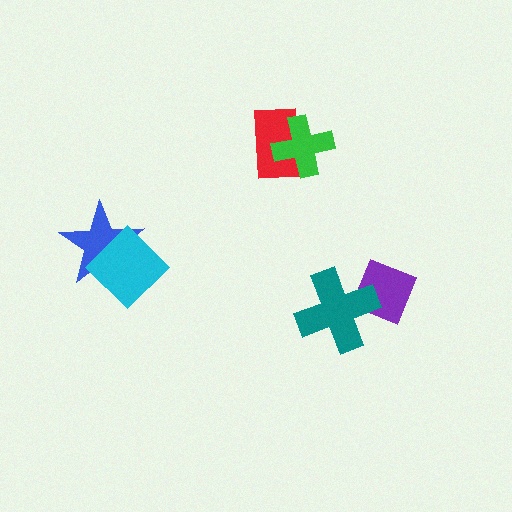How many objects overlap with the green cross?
1 object overlaps with the green cross.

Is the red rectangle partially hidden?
Yes, it is partially covered by another shape.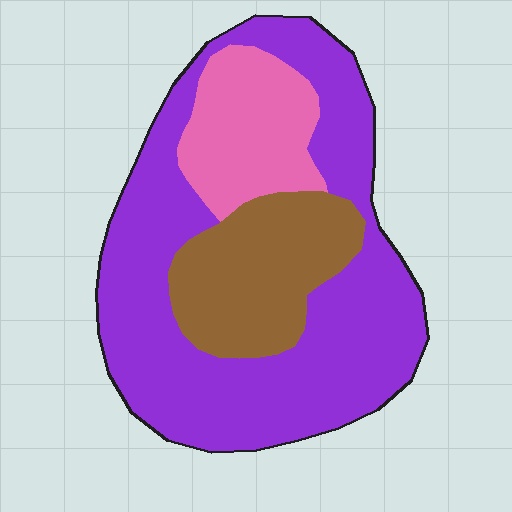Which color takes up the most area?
Purple, at roughly 60%.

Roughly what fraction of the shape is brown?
Brown takes up between a sixth and a third of the shape.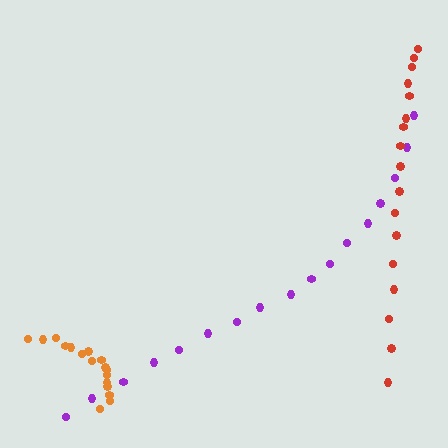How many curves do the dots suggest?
There are 3 distinct paths.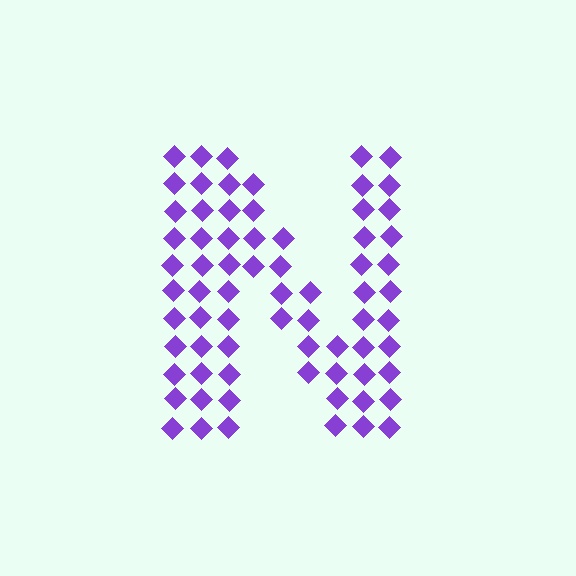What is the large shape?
The large shape is the letter N.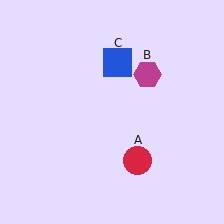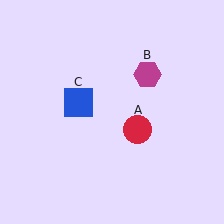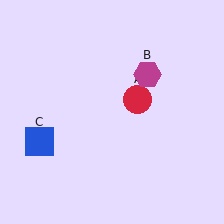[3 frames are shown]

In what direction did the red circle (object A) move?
The red circle (object A) moved up.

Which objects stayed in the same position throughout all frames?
Magenta hexagon (object B) remained stationary.